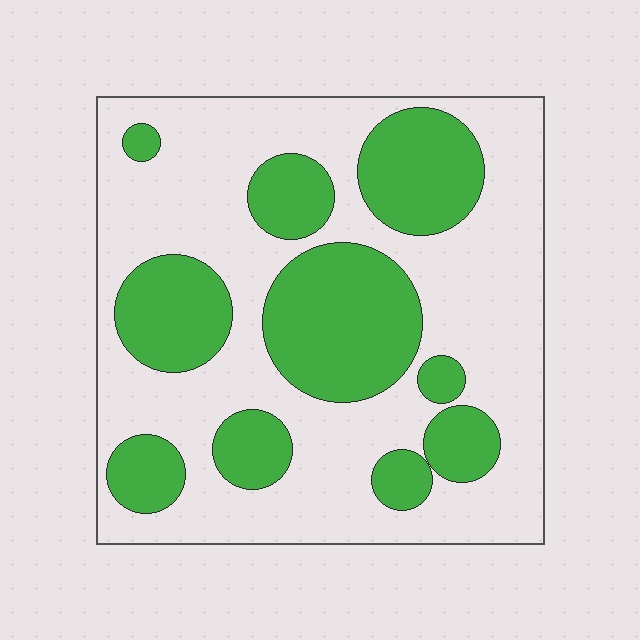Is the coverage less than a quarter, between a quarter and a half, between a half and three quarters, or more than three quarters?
Between a quarter and a half.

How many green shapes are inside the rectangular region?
10.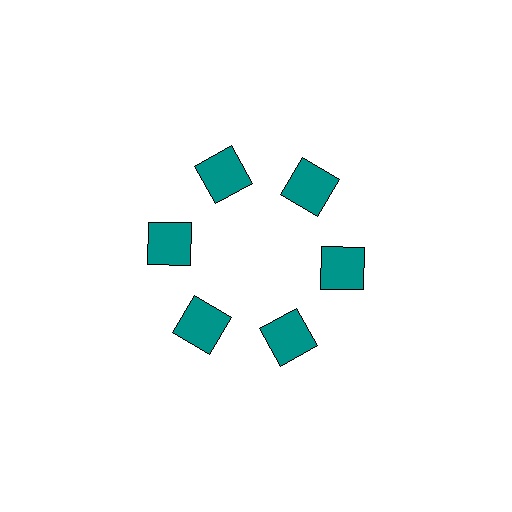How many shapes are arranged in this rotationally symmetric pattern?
There are 6 shapes, arranged in 6 groups of 1.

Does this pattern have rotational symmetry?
Yes, this pattern has 6-fold rotational symmetry. It looks the same after rotating 60 degrees around the center.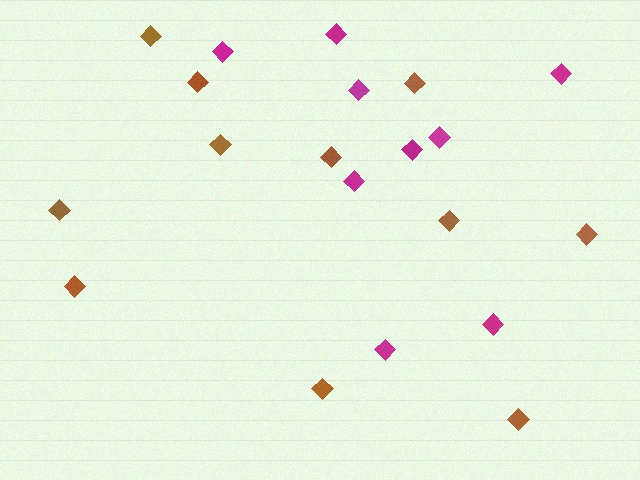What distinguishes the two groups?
There are 2 groups: one group of magenta diamonds (9) and one group of brown diamonds (11).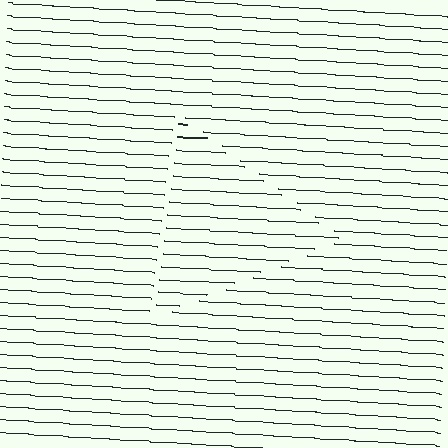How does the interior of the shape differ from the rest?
The interior of the shape contains the same grating, shifted by half a period — the contour is defined by the phase discontinuity where line-ends from the inner and outer gratings abut.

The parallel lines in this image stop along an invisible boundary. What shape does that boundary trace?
An illusory triangle. The interior of the shape contains the same grating, shifted by half a period — the contour is defined by the phase discontinuity where line-ends from the inner and outer gratings abut.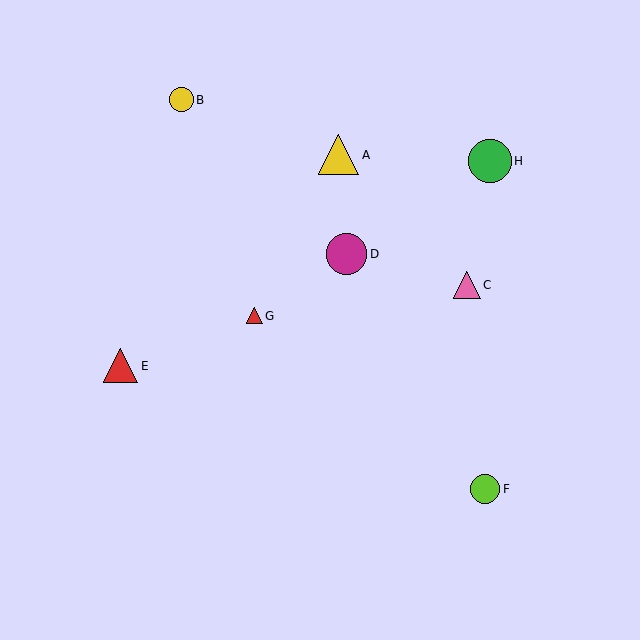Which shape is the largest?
The green circle (labeled H) is the largest.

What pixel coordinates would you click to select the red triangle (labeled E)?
Click at (121, 366) to select the red triangle E.